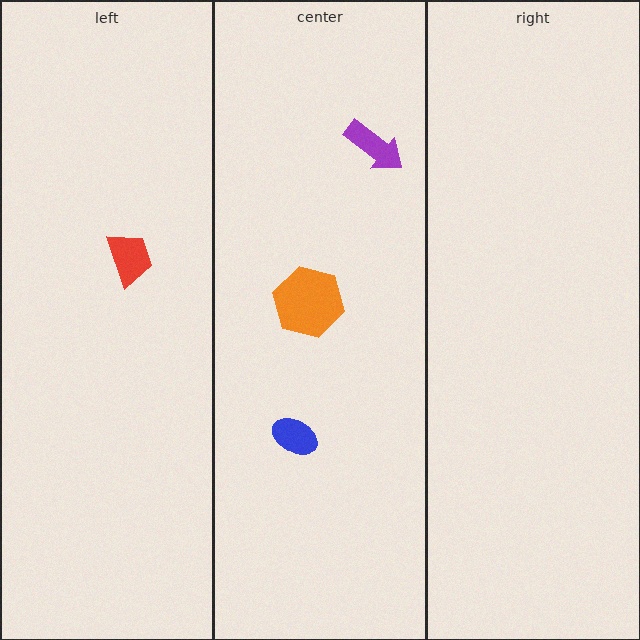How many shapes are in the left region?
1.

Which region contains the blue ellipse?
The center region.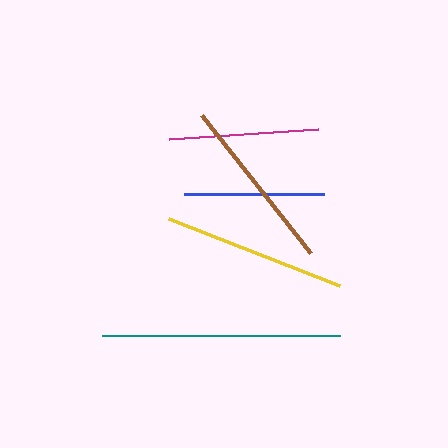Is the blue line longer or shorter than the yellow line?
The yellow line is longer than the blue line.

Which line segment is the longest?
The teal line is the longest at approximately 238 pixels.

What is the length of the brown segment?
The brown segment is approximately 177 pixels long.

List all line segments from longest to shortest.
From longest to shortest: teal, yellow, brown, magenta, blue.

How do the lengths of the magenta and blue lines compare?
The magenta and blue lines are approximately the same length.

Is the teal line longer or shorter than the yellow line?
The teal line is longer than the yellow line.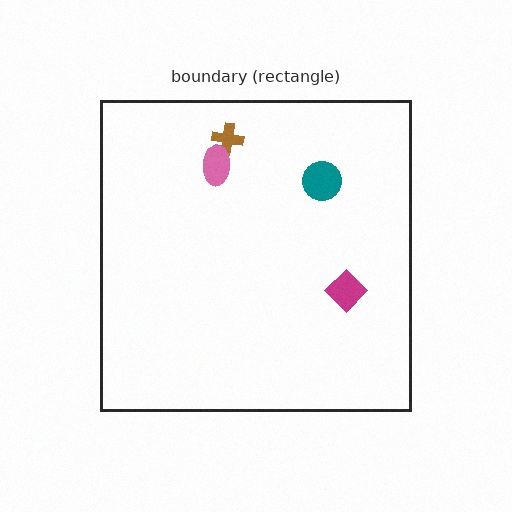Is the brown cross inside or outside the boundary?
Inside.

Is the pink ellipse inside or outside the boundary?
Inside.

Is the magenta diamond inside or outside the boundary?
Inside.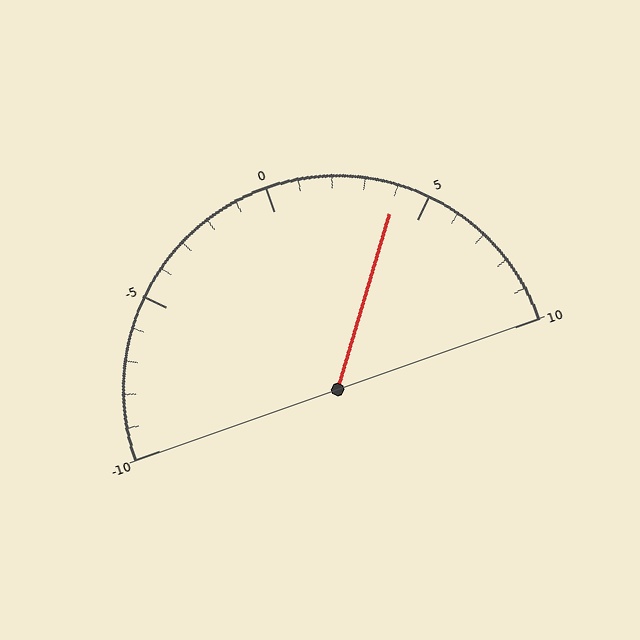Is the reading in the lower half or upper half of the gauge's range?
The reading is in the upper half of the range (-10 to 10).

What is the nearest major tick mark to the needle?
The nearest major tick mark is 5.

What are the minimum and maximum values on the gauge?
The gauge ranges from -10 to 10.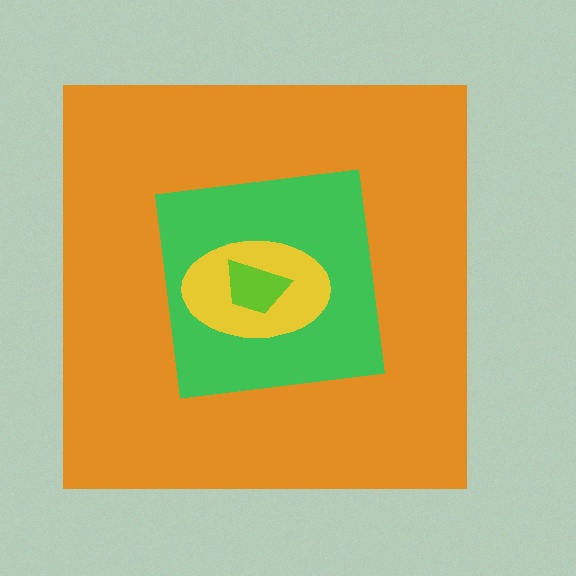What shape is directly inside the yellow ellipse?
The lime trapezoid.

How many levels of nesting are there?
4.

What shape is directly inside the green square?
The yellow ellipse.